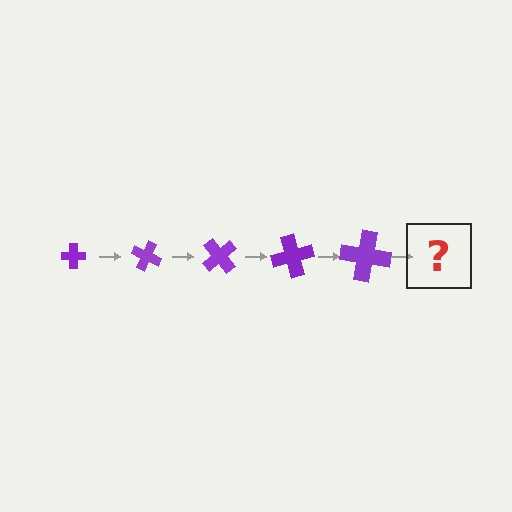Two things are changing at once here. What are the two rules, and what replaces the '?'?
The two rules are that the cross grows larger each step and it rotates 25 degrees each step. The '?' should be a cross, larger than the previous one and rotated 125 degrees from the start.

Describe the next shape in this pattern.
It should be a cross, larger than the previous one and rotated 125 degrees from the start.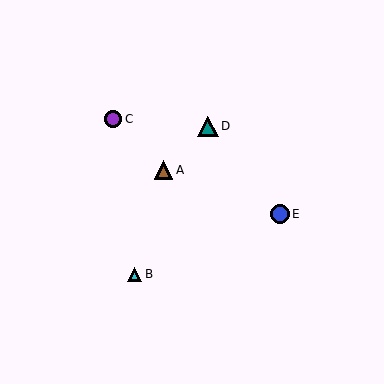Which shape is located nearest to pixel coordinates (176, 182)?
The brown triangle (labeled A) at (164, 170) is nearest to that location.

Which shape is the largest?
The teal triangle (labeled D) is the largest.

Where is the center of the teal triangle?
The center of the teal triangle is at (208, 126).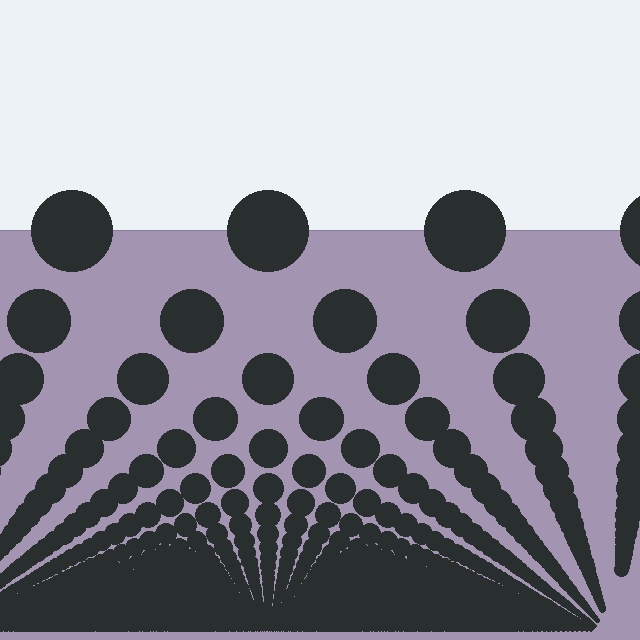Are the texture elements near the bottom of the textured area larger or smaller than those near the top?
Smaller. The gradient is inverted — elements near the bottom are smaller and denser.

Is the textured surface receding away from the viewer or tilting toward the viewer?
The surface appears to tilt toward the viewer. Texture elements get larger and sparser toward the top.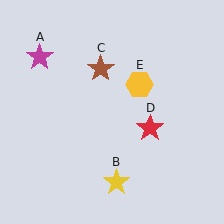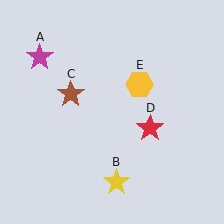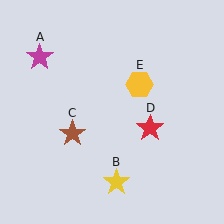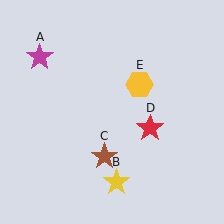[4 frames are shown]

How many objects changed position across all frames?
1 object changed position: brown star (object C).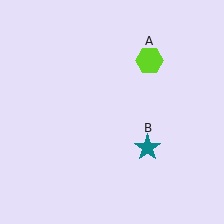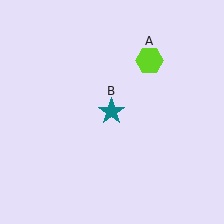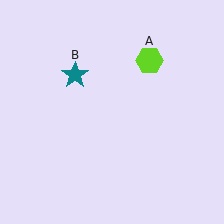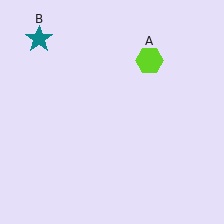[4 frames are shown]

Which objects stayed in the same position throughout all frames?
Lime hexagon (object A) remained stationary.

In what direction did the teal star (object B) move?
The teal star (object B) moved up and to the left.